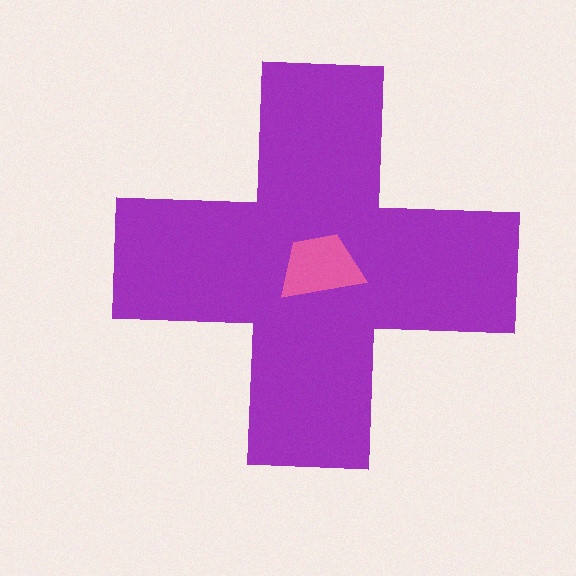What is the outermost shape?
The purple cross.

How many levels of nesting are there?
2.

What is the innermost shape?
The pink trapezoid.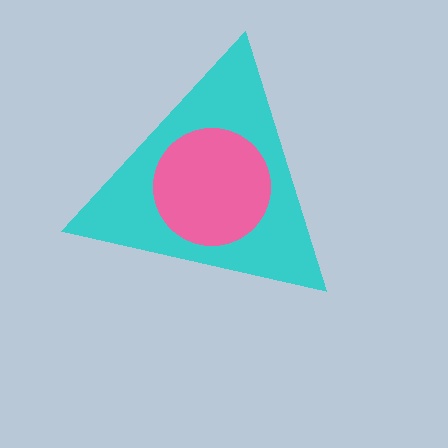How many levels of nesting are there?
2.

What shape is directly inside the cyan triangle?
The pink circle.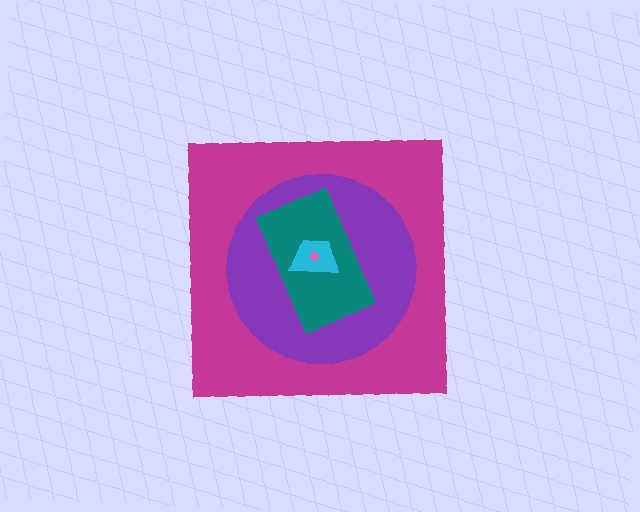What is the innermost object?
The pink star.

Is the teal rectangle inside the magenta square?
Yes.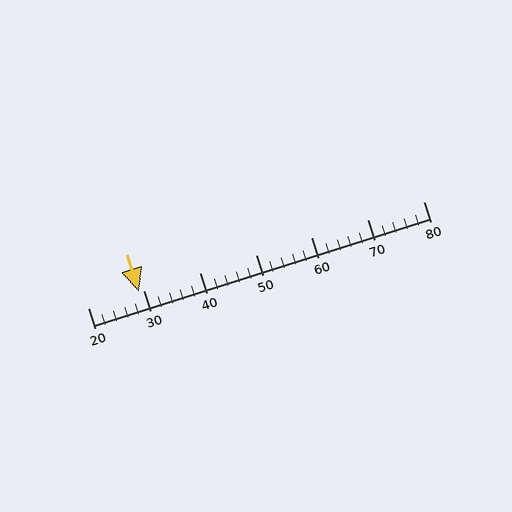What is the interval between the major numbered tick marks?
The major tick marks are spaced 10 units apart.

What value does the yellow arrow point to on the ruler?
The yellow arrow points to approximately 29.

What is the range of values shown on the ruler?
The ruler shows values from 20 to 80.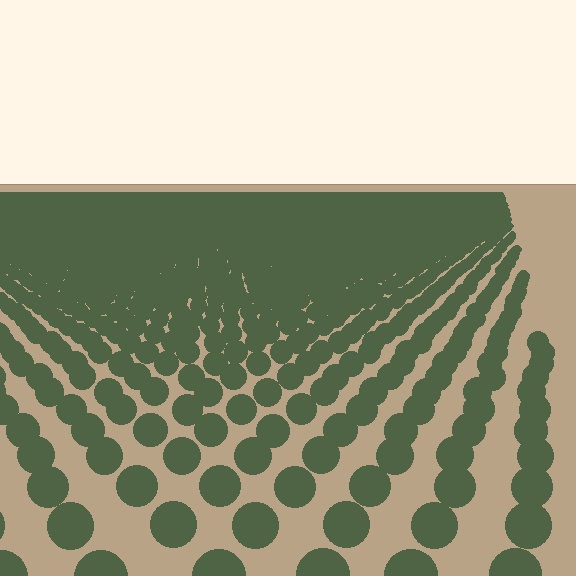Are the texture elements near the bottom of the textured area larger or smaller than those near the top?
Larger. Near the bottom, elements are closer to the viewer and appear at a bigger on-screen size.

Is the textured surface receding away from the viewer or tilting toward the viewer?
The surface is receding away from the viewer. Texture elements get smaller and denser toward the top.